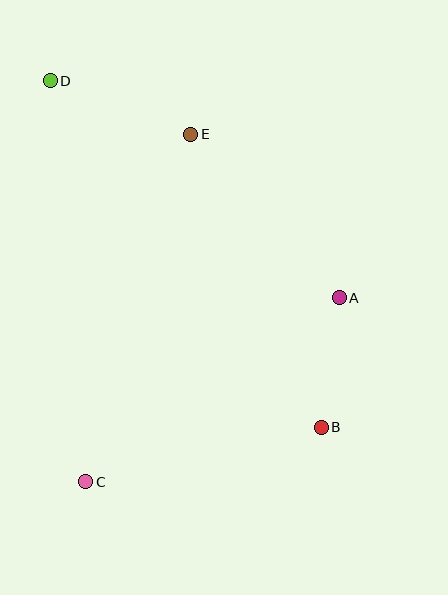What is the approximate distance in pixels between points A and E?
The distance between A and E is approximately 221 pixels.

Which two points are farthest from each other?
Points B and D are farthest from each other.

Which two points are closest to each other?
Points A and B are closest to each other.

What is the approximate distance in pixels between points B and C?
The distance between B and C is approximately 242 pixels.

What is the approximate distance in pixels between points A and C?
The distance between A and C is approximately 313 pixels.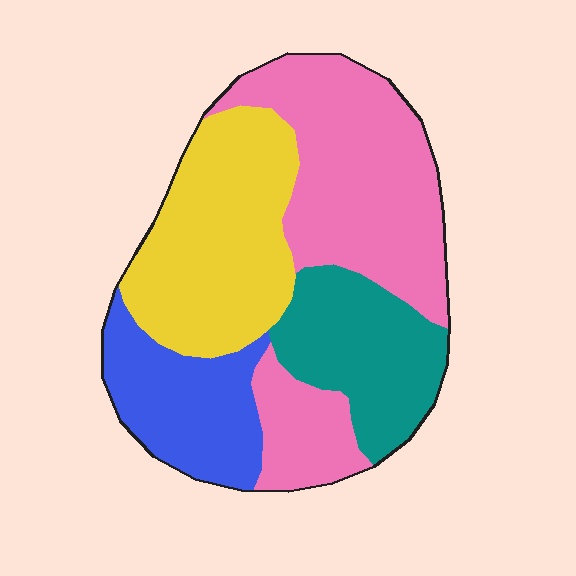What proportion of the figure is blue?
Blue takes up about one sixth (1/6) of the figure.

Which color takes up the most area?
Pink, at roughly 40%.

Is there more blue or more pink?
Pink.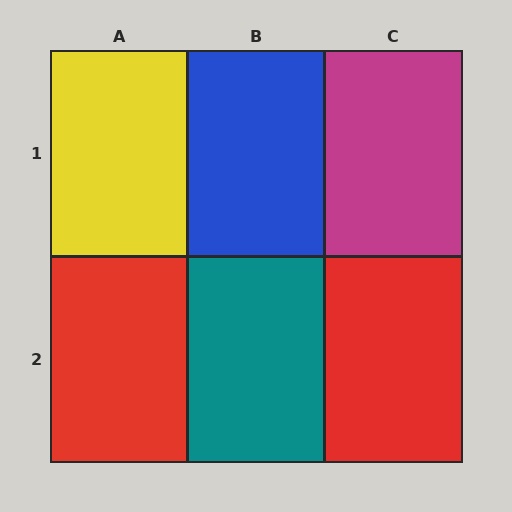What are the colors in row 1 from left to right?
Yellow, blue, magenta.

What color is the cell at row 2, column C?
Red.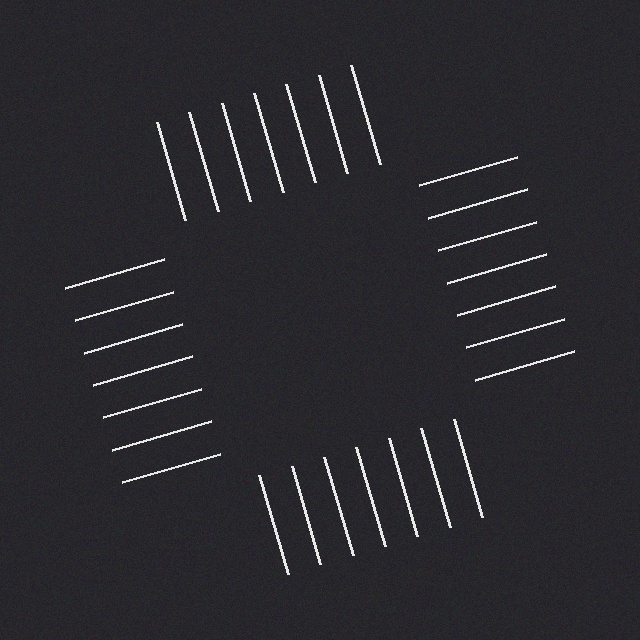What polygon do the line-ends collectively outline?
An illusory square — the line segments terminate on its edges but no continuous stroke is drawn.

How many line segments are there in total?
28 — 7 along each of the 4 edges.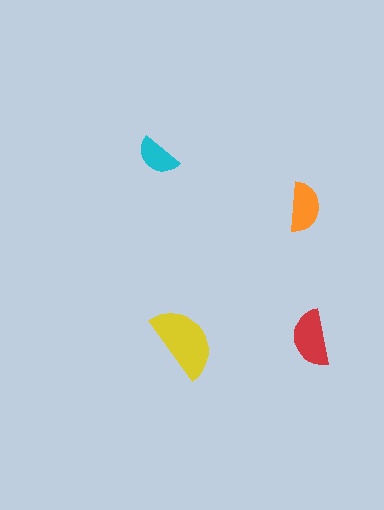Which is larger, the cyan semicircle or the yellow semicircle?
The yellow one.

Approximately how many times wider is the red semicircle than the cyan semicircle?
About 1.5 times wider.